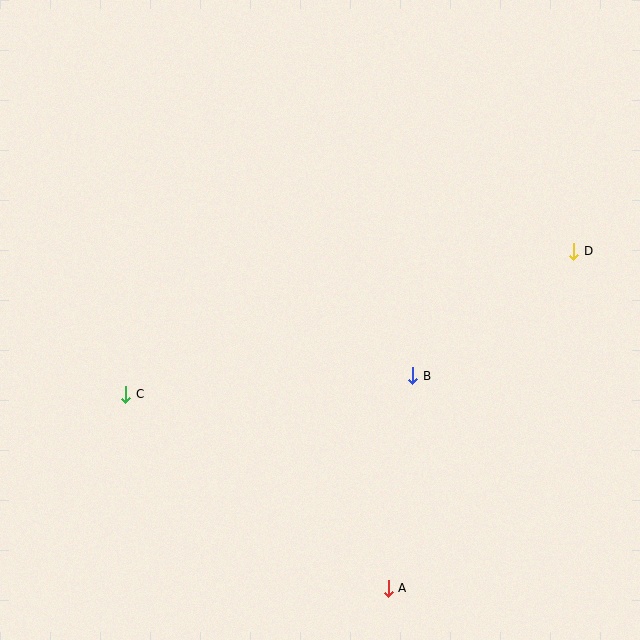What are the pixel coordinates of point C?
Point C is at (126, 394).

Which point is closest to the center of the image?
Point B at (412, 376) is closest to the center.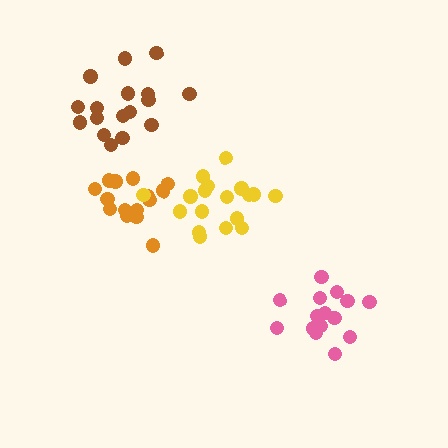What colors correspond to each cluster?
The clusters are colored: brown, pink, orange, yellow.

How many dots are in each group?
Group 1: 17 dots, Group 2: 15 dots, Group 3: 15 dots, Group 4: 19 dots (66 total).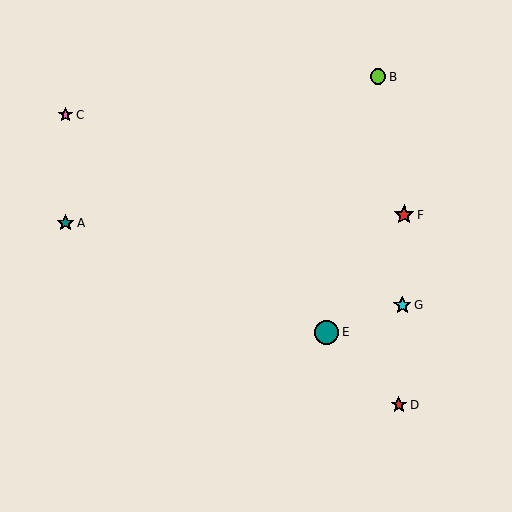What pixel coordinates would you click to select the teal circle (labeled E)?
Click at (327, 332) to select the teal circle E.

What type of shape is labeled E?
Shape E is a teal circle.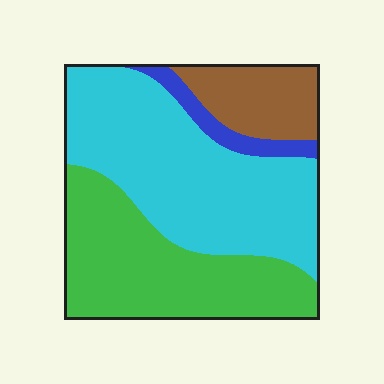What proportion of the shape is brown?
Brown covers roughly 15% of the shape.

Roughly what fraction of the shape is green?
Green takes up about one third (1/3) of the shape.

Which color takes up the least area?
Blue, at roughly 5%.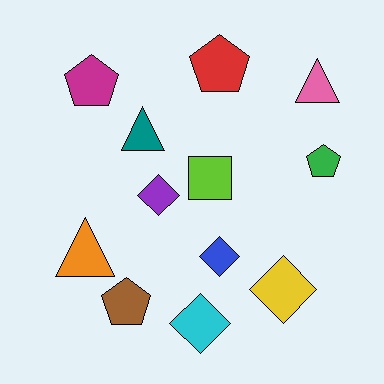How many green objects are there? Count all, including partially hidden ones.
There is 1 green object.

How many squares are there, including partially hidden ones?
There is 1 square.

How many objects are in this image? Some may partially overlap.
There are 12 objects.